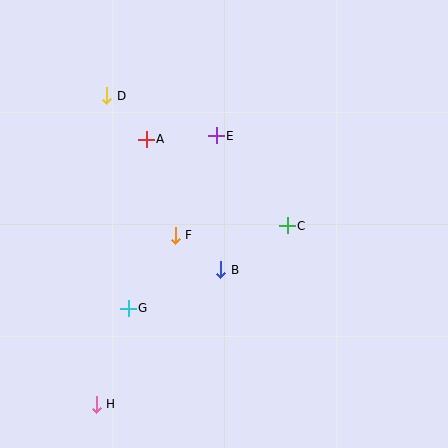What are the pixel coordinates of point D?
Point D is at (107, 96).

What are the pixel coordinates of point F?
Point F is at (175, 235).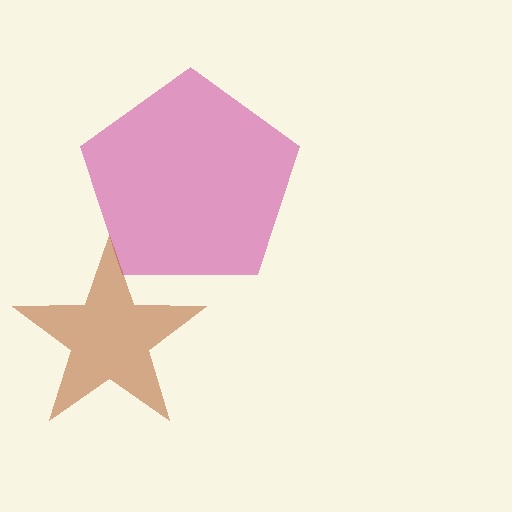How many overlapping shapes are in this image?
There are 2 overlapping shapes in the image.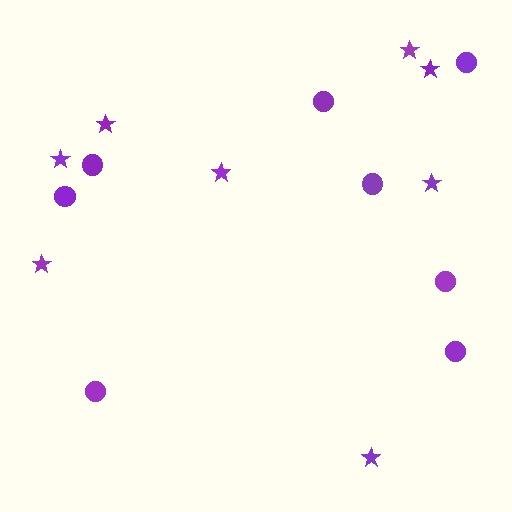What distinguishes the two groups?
There are 2 groups: one group of stars (8) and one group of circles (8).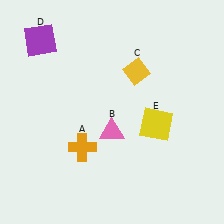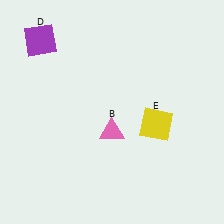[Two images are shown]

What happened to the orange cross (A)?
The orange cross (A) was removed in Image 2. It was in the bottom-left area of Image 1.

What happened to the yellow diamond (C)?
The yellow diamond (C) was removed in Image 2. It was in the top-right area of Image 1.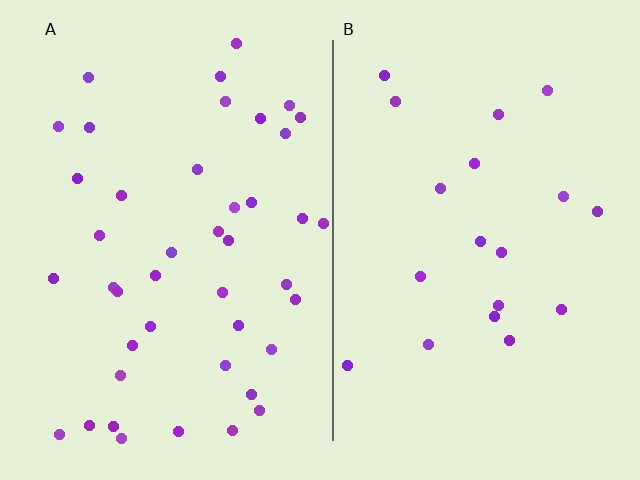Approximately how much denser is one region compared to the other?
Approximately 2.3× — region A over region B.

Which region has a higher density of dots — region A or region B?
A (the left).